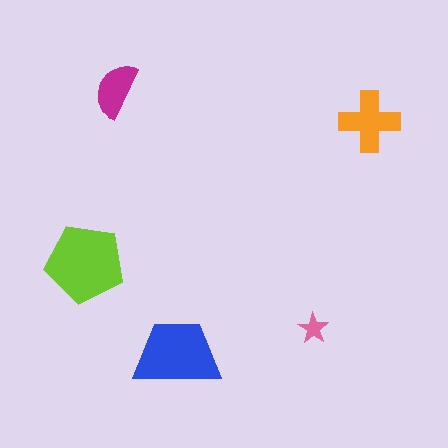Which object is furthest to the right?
The orange cross is rightmost.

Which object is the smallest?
The pink star.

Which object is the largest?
The lime pentagon.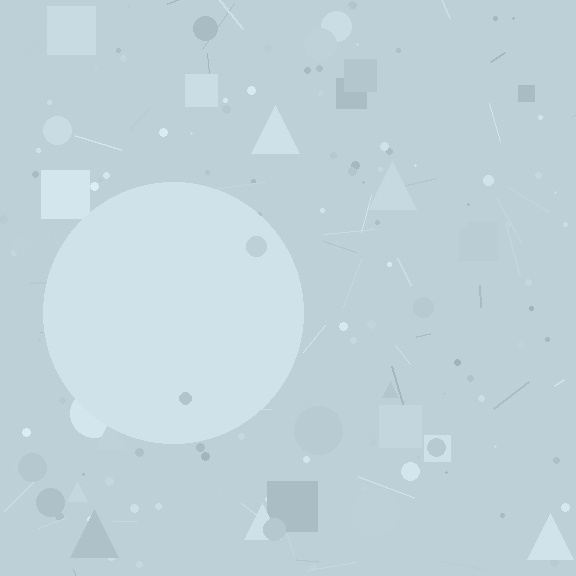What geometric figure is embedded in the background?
A circle is embedded in the background.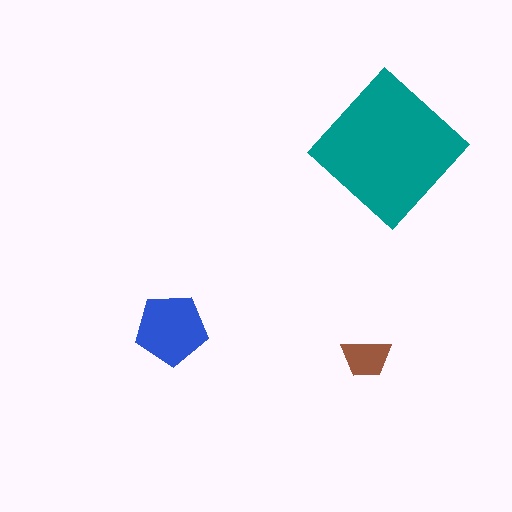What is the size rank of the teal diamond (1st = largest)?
1st.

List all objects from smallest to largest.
The brown trapezoid, the blue pentagon, the teal diamond.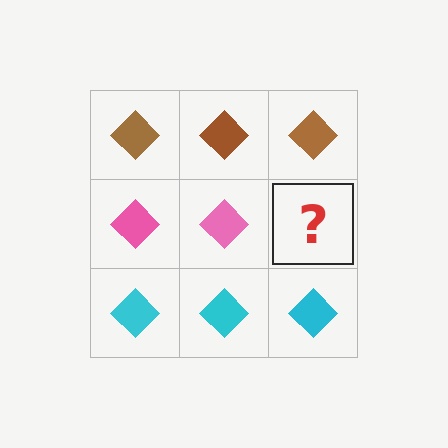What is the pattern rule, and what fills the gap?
The rule is that each row has a consistent color. The gap should be filled with a pink diamond.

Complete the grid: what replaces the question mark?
The question mark should be replaced with a pink diamond.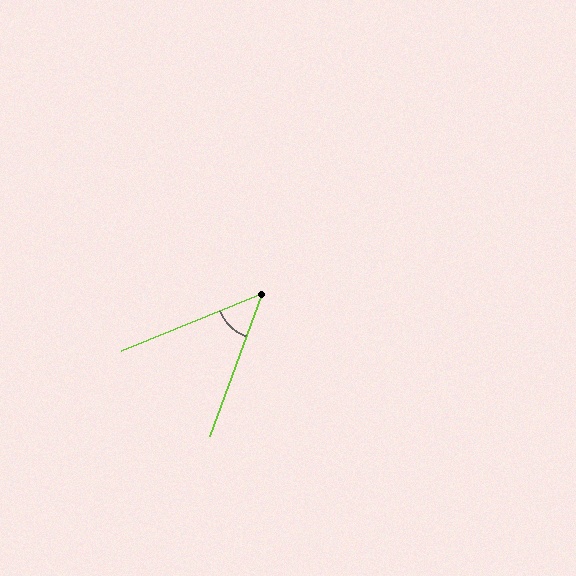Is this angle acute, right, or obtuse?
It is acute.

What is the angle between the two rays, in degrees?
Approximately 48 degrees.